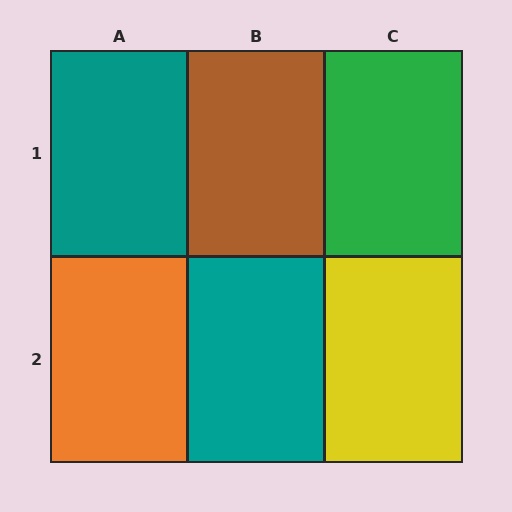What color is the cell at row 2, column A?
Orange.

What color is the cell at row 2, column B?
Teal.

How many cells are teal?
2 cells are teal.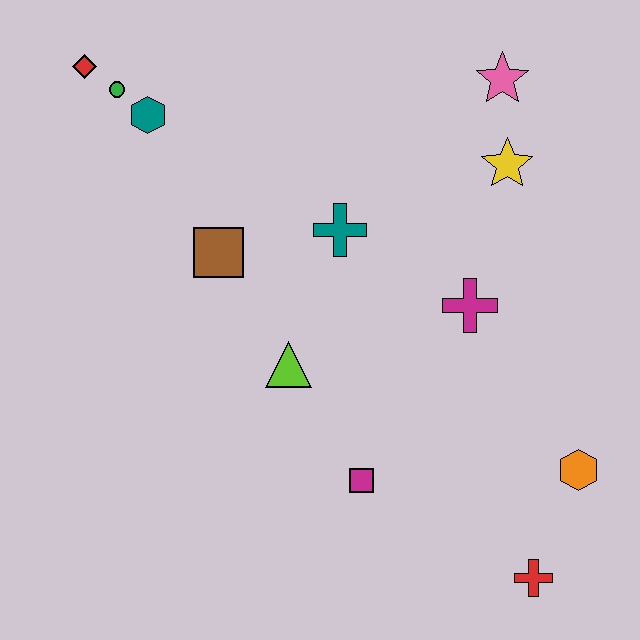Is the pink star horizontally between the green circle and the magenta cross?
No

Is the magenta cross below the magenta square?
No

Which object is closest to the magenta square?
The lime triangle is closest to the magenta square.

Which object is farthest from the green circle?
The red cross is farthest from the green circle.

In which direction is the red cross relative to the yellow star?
The red cross is below the yellow star.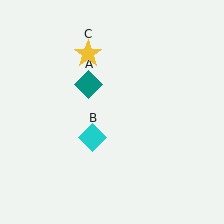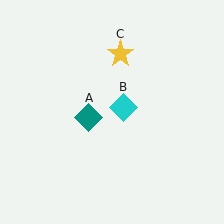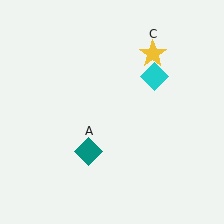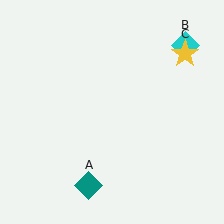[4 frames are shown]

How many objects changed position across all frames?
3 objects changed position: teal diamond (object A), cyan diamond (object B), yellow star (object C).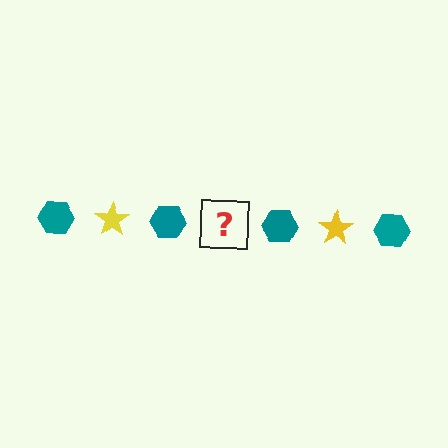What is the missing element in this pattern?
The missing element is a yellow star.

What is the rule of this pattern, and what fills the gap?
The rule is that the pattern alternates between teal hexagon and yellow star. The gap should be filled with a yellow star.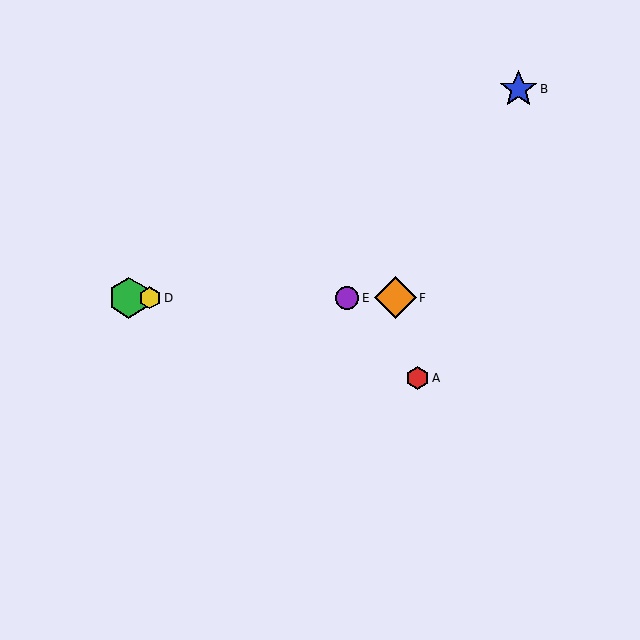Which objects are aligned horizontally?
Objects C, D, E, F are aligned horizontally.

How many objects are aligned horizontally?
4 objects (C, D, E, F) are aligned horizontally.